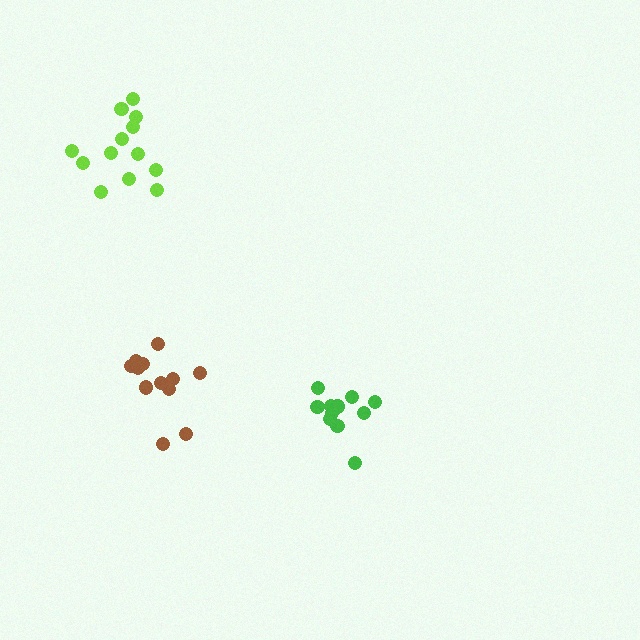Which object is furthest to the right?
The green cluster is rightmost.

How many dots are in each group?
Group 1: 11 dots, Group 2: 12 dots, Group 3: 13 dots (36 total).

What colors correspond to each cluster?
The clusters are colored: green, brown, lime.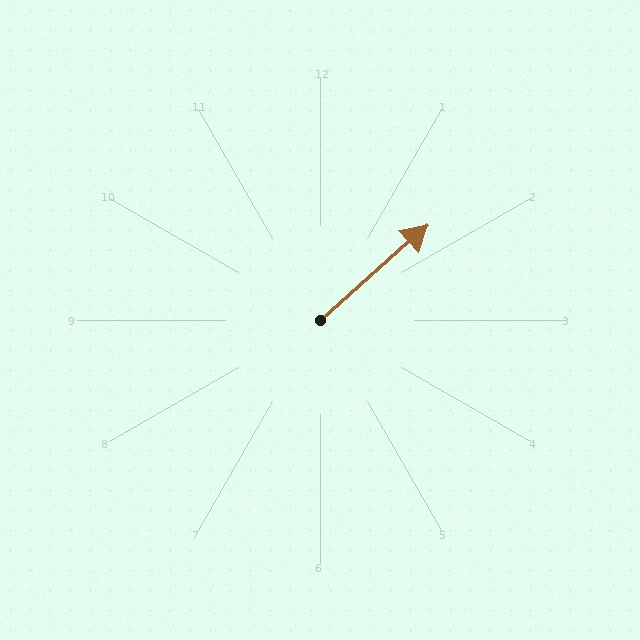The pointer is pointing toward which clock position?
Roughly 2 o'clock.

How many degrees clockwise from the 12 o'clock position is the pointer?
Approximately 48 degrees.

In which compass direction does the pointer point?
Northeast.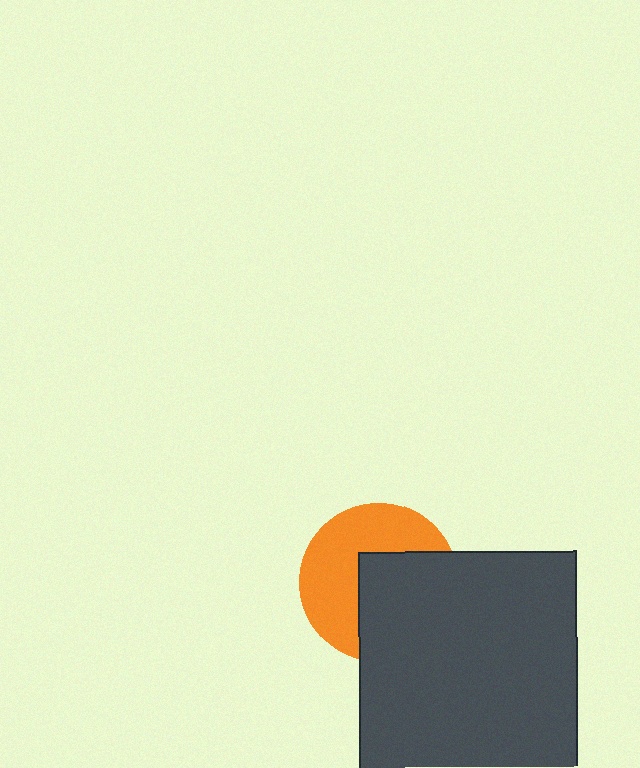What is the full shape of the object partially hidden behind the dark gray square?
The partially hidden object is an orange circle.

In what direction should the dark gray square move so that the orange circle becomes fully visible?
The dark gray square should move toward the lower-right. That is the shortest direction to clear the overlap and leave the orange circle fully visible.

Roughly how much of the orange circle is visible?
About half of it is visible (roughly 52%).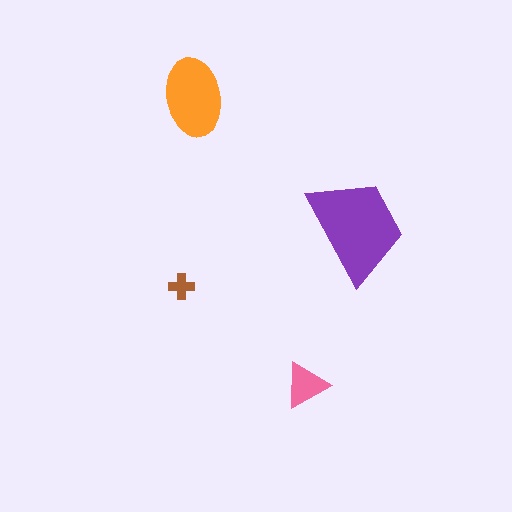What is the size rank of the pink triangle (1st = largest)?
3rd.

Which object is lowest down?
The pink triangle is bottommost.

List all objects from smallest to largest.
The brown cross, the pink triangle, the orange ellipse, the purple trapezoid.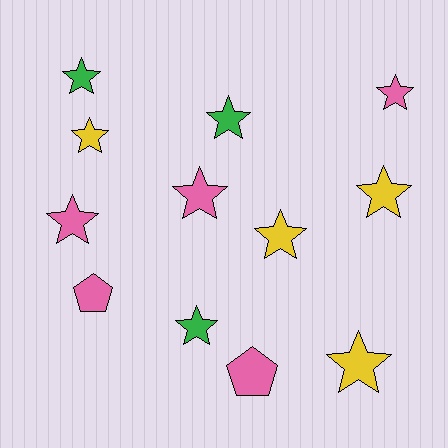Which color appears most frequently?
Pink, with 5 objects.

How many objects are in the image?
There are 12 objects.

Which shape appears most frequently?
Star, with 10 objects.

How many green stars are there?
There are 3 green stars.